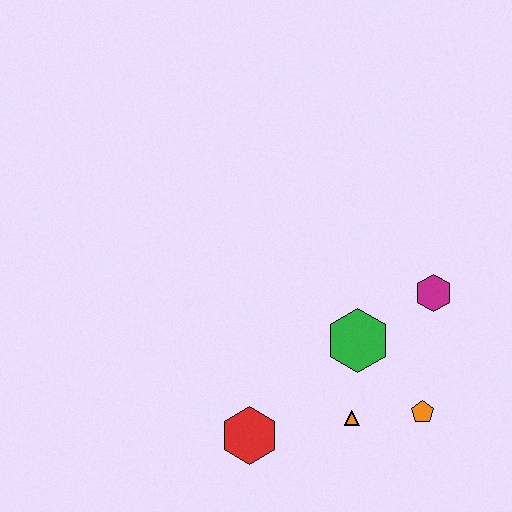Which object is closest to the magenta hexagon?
The green hexagon is closest to the magenta hexagon.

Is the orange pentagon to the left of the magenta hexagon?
Yes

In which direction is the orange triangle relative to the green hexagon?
The orange triangle is below the green hexagon.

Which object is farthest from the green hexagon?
The red hexagon is farthest from the green hexagon.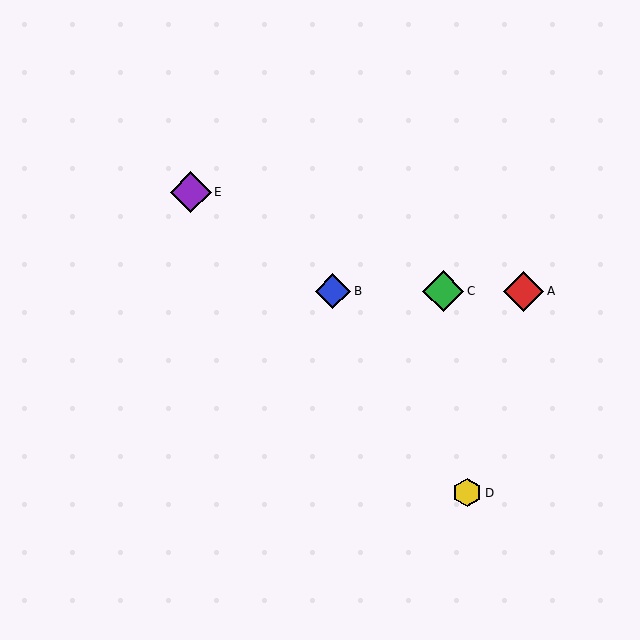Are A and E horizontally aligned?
No, A is at y≈291 and E is at y≈192.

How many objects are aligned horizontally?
3 objects (A, B, C) are aligned horizontally.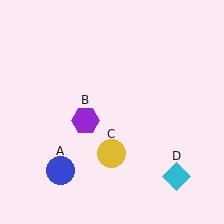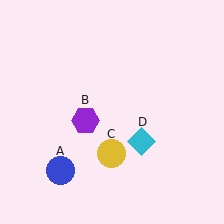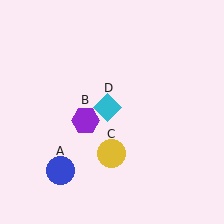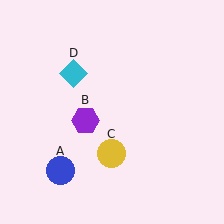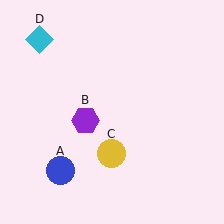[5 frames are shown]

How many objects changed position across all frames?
1 object changed position: cyan diamond (object D).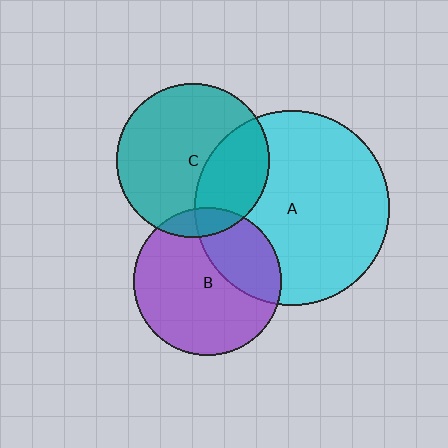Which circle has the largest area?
Circle A (cyan).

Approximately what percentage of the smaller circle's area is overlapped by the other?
Approximately 10%.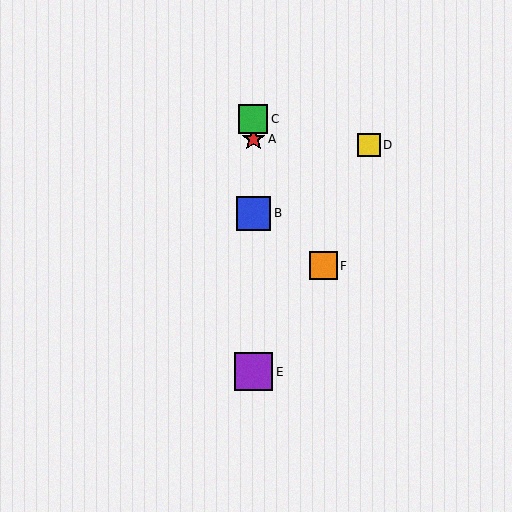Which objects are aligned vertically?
Objects A, B, C, E are aligned vertically.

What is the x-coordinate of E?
Object E is at x≈253.